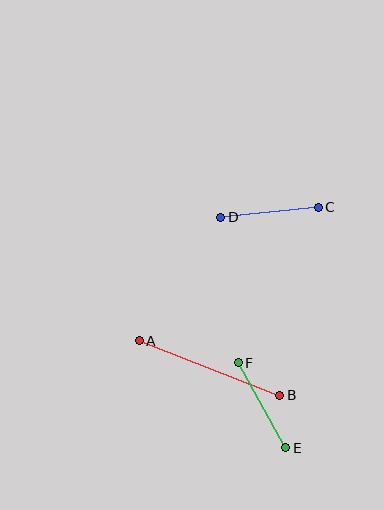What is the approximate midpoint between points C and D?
The midpoint is at approximately (270, 212) pixels.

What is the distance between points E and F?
The distance is approximately 97 pixels.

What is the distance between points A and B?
The distance is approximately 151 pixels.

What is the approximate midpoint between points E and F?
The midpoint is at approximately (262, 405) pixels.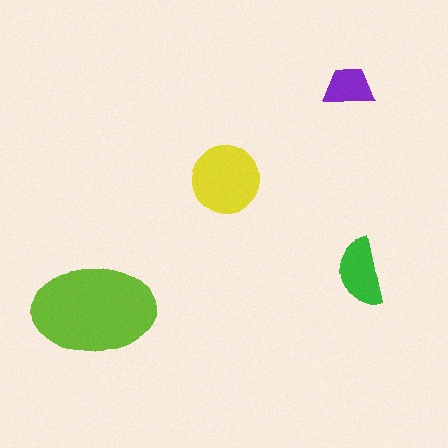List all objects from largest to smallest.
The lime ellipse, the yellow circle, the green semicircle, the purple trapezoid.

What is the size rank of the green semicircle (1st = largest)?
3rd.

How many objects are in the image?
There are 4 objects in the image.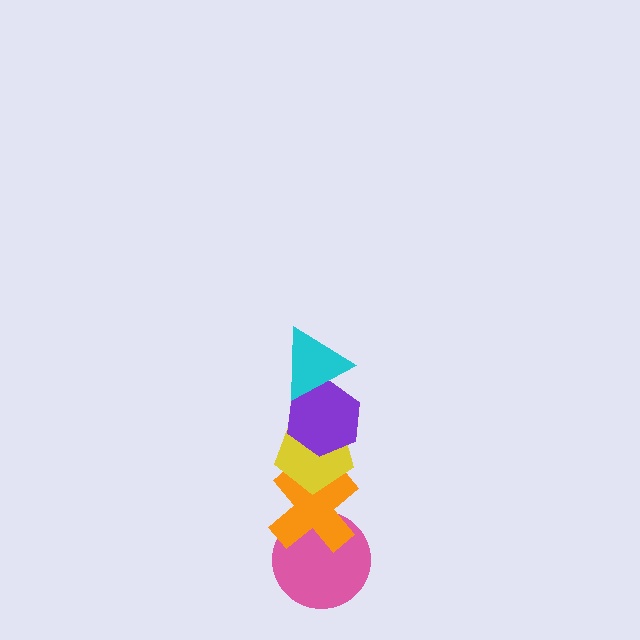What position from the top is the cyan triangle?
The cyan triangle is 1st from the top.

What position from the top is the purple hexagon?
The purple hexagon is 2nd from the top.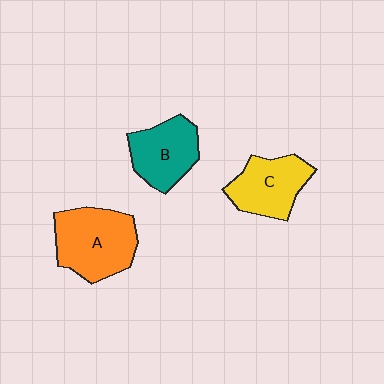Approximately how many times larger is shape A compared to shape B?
Approximately 1.3 times.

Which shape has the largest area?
Shape A (orange).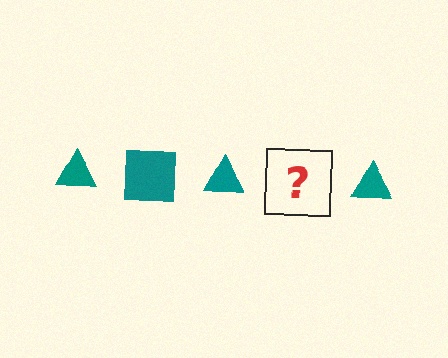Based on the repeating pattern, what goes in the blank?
The blank should be a teal square.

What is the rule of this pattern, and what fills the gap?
The rule is that the pattern cycles through triangle, square shapes in teal. The gap should be filled with a teal square.